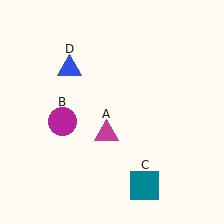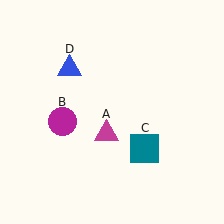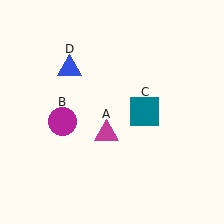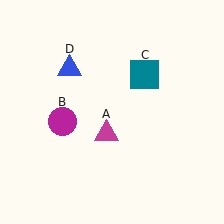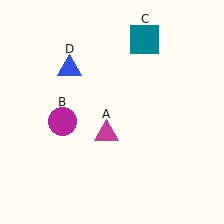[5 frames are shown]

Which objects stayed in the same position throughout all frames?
Magenta triangle (object A) and magenta circle (object B) and blue triangle (object D) remained stationary.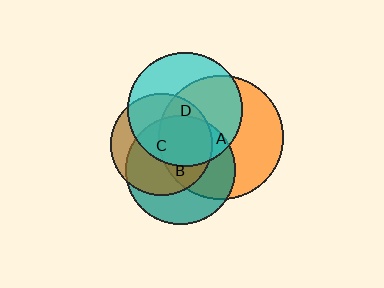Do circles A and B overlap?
Yes.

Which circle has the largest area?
Circle A (orange).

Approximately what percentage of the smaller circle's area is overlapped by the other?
Approximately 50%.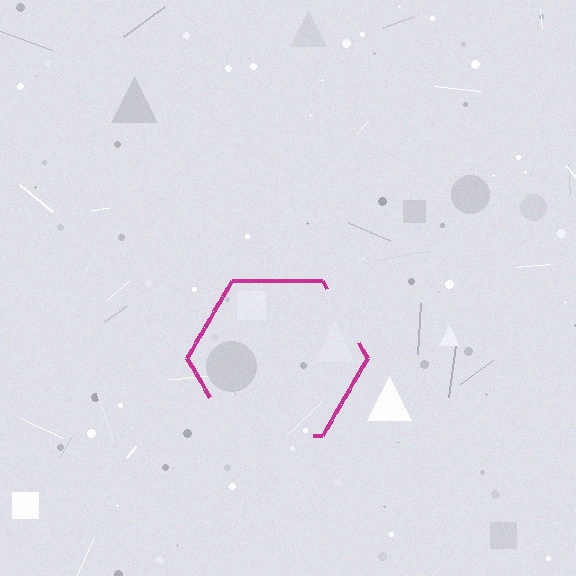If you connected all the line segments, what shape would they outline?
They would outline a hexagon.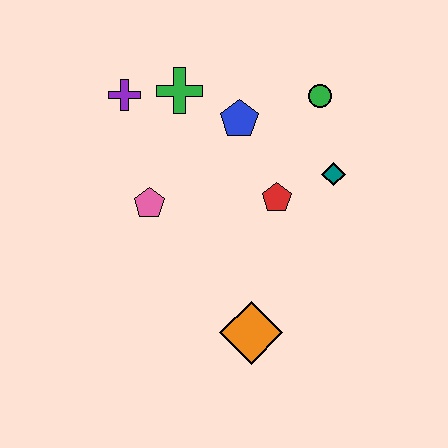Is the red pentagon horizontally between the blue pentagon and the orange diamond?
No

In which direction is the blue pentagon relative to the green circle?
The blue pentagon is to the left of the green circle.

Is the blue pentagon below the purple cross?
Yes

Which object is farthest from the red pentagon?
The purple cross is farthest from the red pentagon.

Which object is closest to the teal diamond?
The red pentagon is closest to the teal diamond.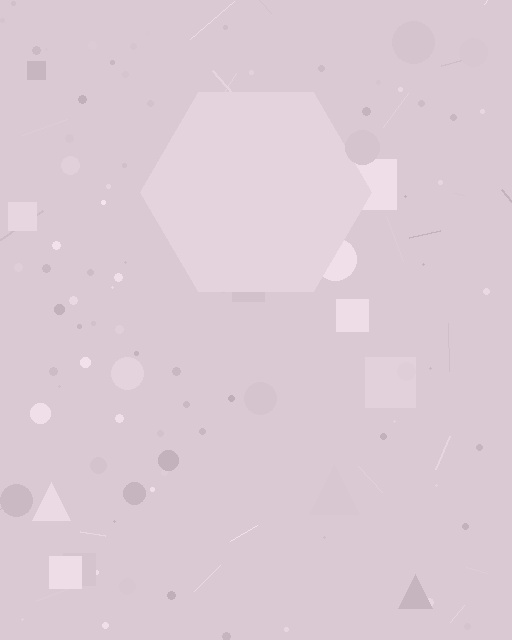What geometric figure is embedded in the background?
A hexagon is embedded in the background.